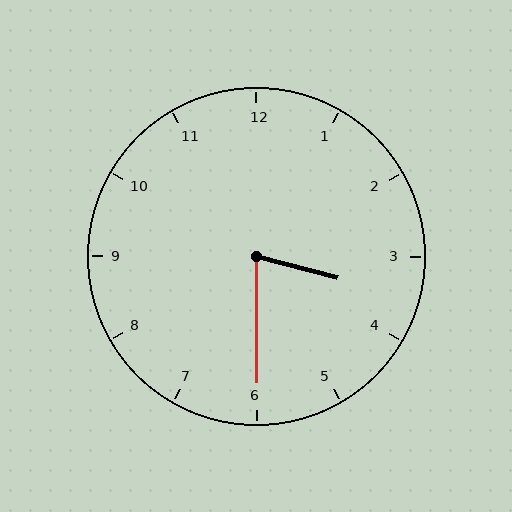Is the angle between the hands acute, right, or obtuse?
It is acute.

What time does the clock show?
3:30.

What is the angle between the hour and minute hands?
Approximately 75 degrees.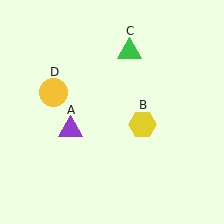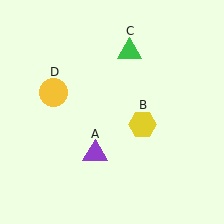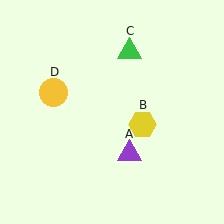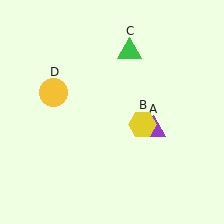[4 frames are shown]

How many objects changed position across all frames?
1 object changed position: purple triangle (object A).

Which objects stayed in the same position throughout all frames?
Yellow hexagon (object B) and green triangle (object C) and yellow circle (object D) remained stationary.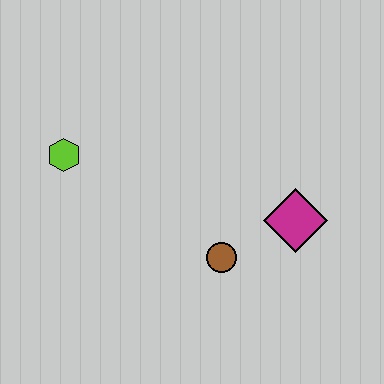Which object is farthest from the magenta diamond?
The lime hexagon is farthest from the magenta diamond.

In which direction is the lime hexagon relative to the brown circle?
The lime hexagon is to the left of the brown circle.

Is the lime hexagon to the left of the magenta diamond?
Yes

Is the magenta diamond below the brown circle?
No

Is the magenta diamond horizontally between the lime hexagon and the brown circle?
No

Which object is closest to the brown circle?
The magenta diamond is closest to the brown circle.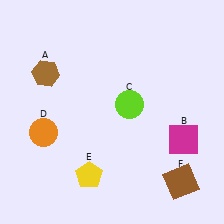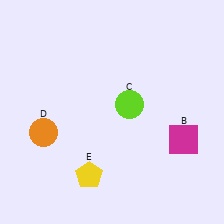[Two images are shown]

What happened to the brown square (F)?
The brown square (F) was removed in Image 2. It was in the bottom-right area of Image 1.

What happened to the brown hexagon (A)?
The brown hexagon (A) was removed in Image 2. It was in the top-left area of Image 1.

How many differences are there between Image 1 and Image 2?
There are 2 differences between the two images.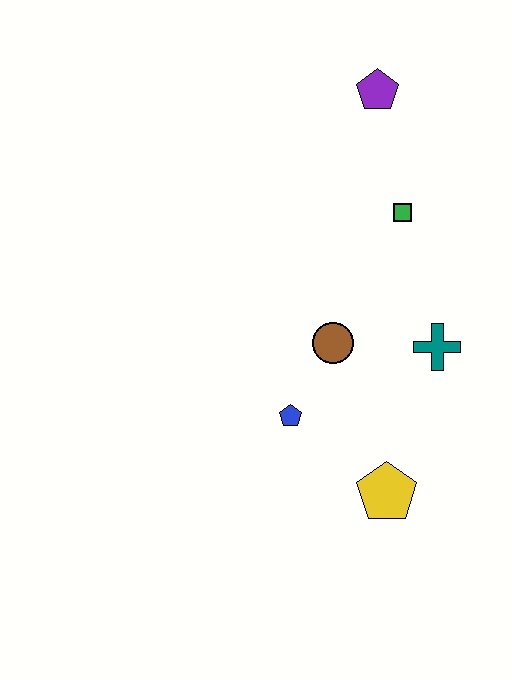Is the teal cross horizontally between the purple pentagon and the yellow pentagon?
No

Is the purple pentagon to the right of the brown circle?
Yes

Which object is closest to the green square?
The purple pentagon is closest to the green square.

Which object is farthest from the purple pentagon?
The yellow pentagon is farthest from the purple pentagon.